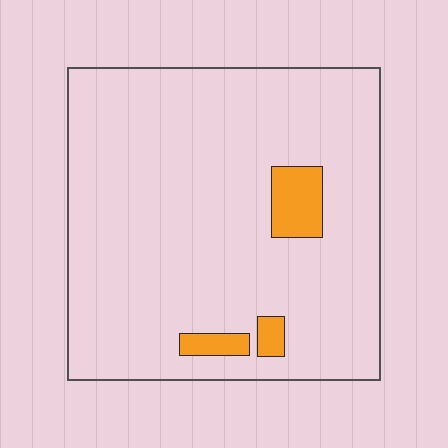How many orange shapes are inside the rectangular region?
3.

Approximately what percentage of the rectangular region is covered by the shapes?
Approximately 5%.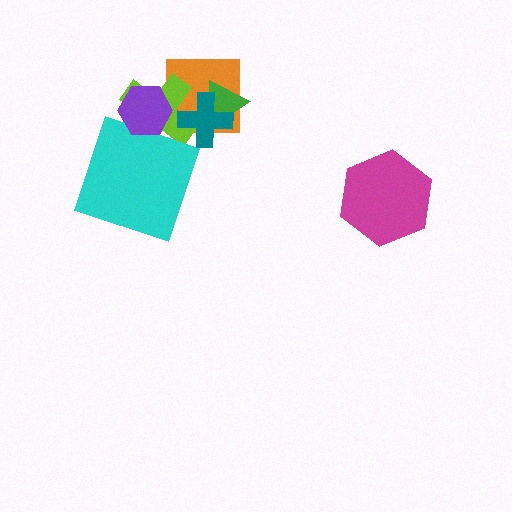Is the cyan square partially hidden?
Yes, it is partially covered by another shape.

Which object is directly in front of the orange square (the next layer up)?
The green triangle is directly in front of the orange square.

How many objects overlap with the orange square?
3 objects overlap with the orange square.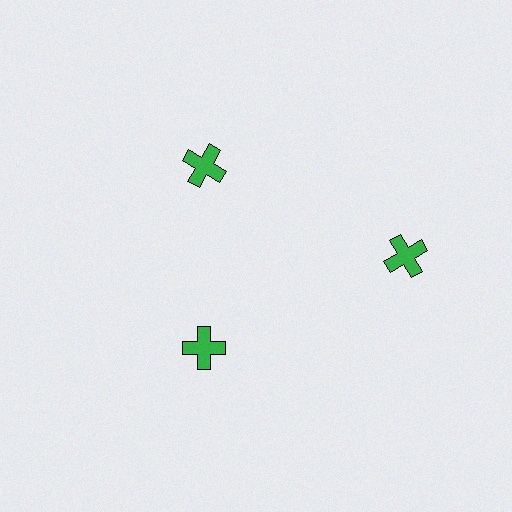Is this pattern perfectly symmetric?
No. The 3 green crosses are arranged in a ring, but one element near the 3 o'clock position is pushed outward from the center, breaking the 3-fold rotational symmetry.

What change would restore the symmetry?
The symmetry would be restored by moving it inward, back onto the ring so that all 3 crosses sit at equal angles and equal distance from the center.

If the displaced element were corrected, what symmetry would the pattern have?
It would have 3-fold rotational symmetry — the pattern would map onto itself every 120 degrees.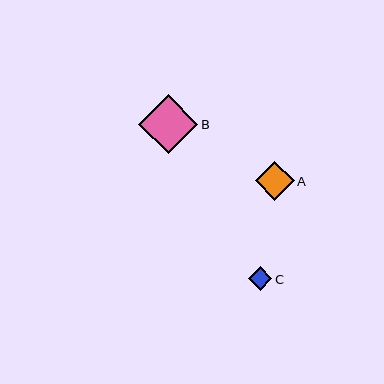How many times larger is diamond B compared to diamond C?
Diamond B is approximately 2.5 times the size of diamond C.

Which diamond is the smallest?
Diamond C is the smallest with a size of approximately 24 pixels.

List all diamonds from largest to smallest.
From largest to smallest: B, A, C.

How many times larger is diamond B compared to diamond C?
Diamond B is approximately 2.5 times the size of diamond C.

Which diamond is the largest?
Diamond B is the largest with a size of approximately 59 pixels.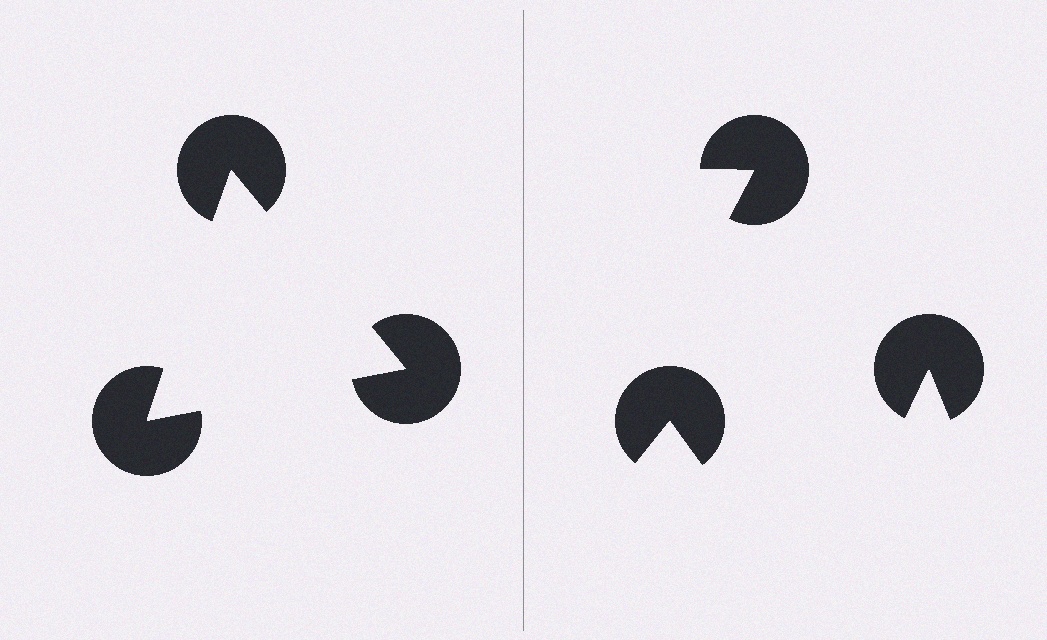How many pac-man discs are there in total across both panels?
6 — 3 on each side.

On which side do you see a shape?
An illusory triangle appears on the left side. On the right side the wedge cuts are rotated, so no coherent shape forms.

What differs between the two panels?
The pac-man discs are positioned identically on both sides; only the wedge orientations differ. On the left they align to a triangle; on the right they are misaligned.